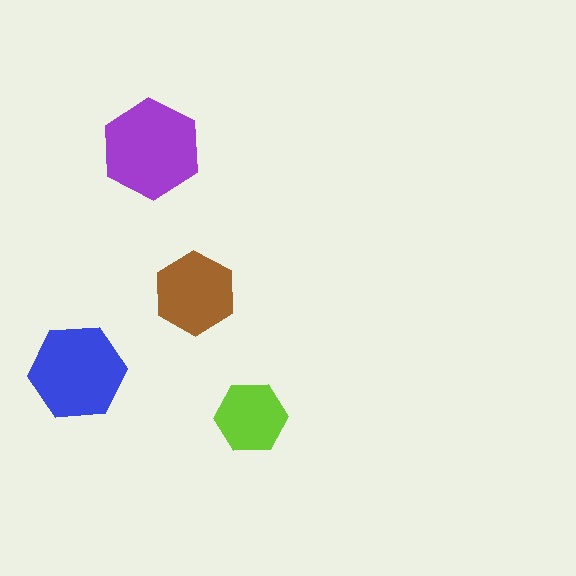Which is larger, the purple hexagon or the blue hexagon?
The purple one.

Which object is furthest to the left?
The blue hexagon is leftmost.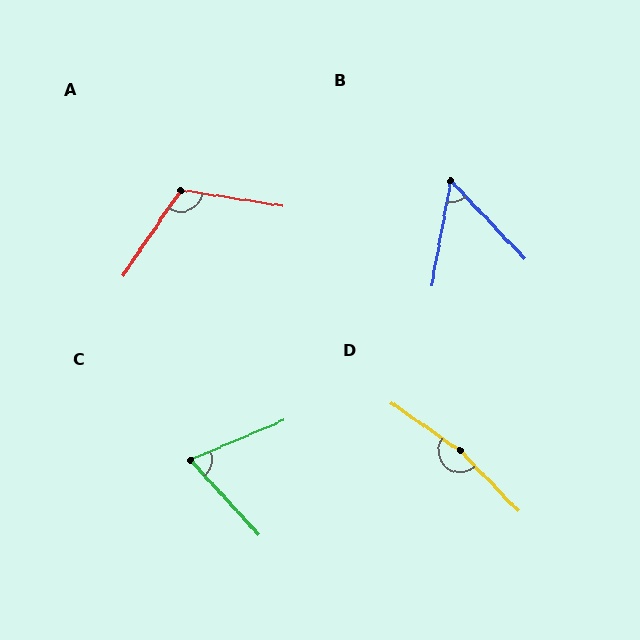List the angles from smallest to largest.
B (54°), C (70°), A (115°), D (169°).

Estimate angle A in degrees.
Approximately 115 degrees.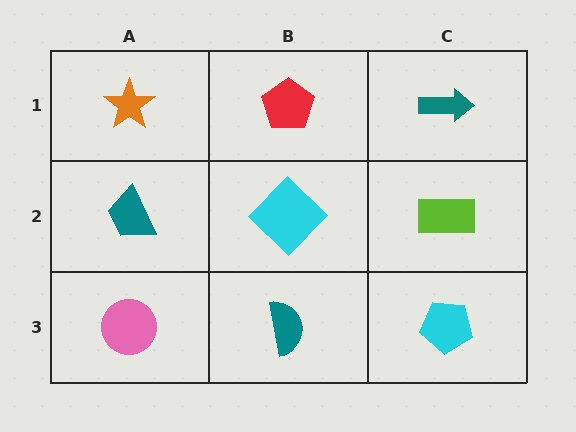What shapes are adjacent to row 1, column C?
A lime rectangle (row 2, column C), a red pentagon (row 1, column B).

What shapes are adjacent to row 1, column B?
A cyan diamond (row 2, column B), an orange star (row 1, column A), a teal arrow (row 1, column C).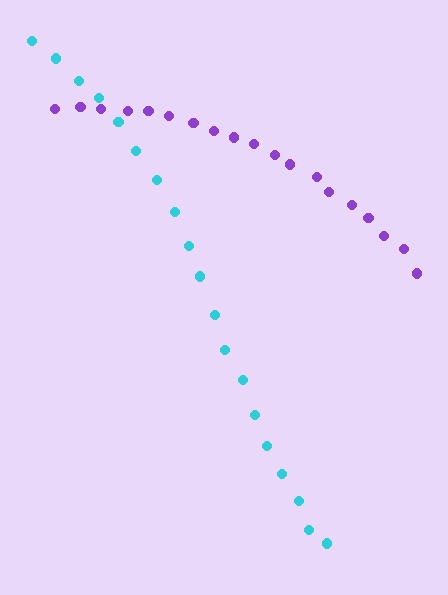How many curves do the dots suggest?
There are 2 distinct paths.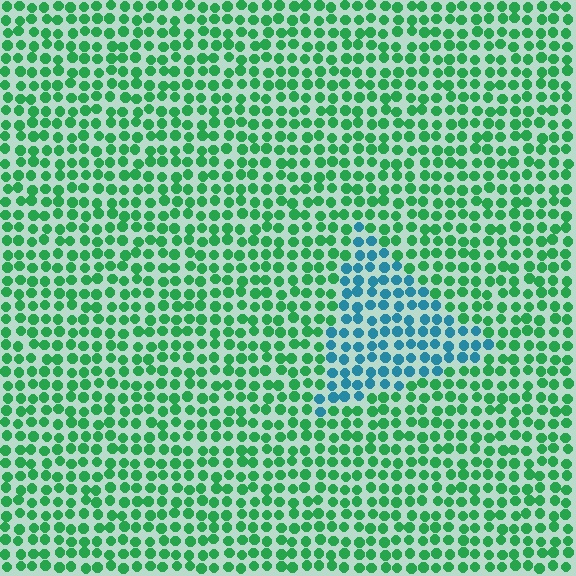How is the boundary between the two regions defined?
The boundary is defined purely by a slight shift in hue (about 55 degrees). Spacing, size, and orientation are identical on both sides.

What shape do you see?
I see a triangle.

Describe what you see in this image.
The image is filled with small green elements in a uniform arrangement. A triangle-shaped region is visible where the elements are tinted to a slightly different hue, forming a subtle color boundary.